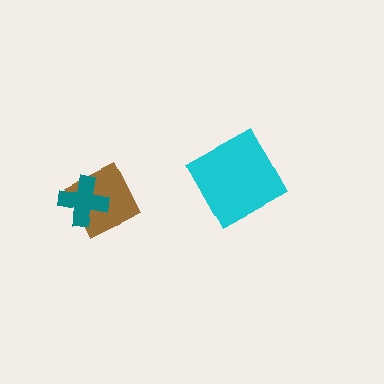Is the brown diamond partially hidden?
Yes, it is partially covered by another shape.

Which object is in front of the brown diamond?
The teal cross is in front of the brown diamond.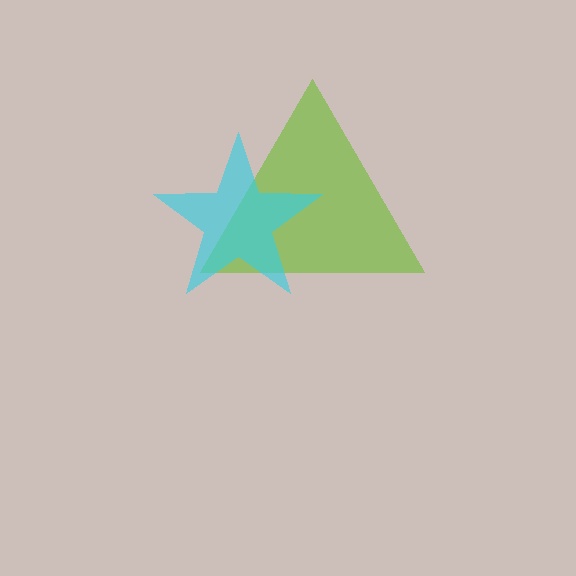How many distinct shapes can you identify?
There are 2 distinct shapes: a lime triangle, a cyan star.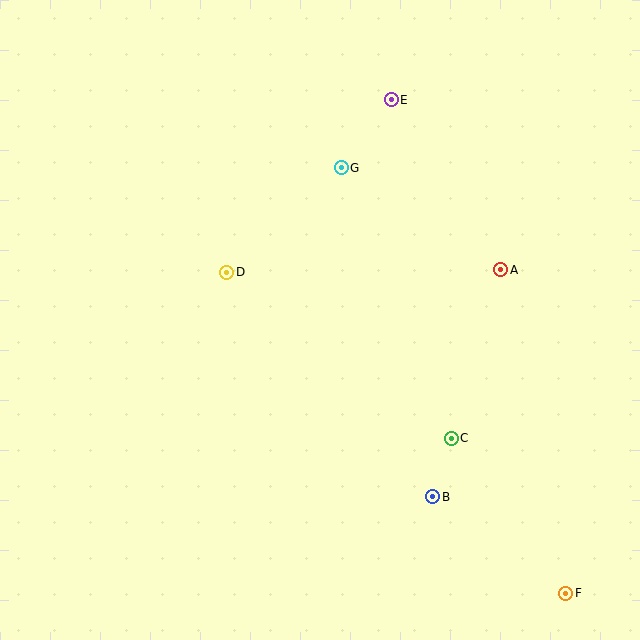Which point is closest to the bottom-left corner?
Point D is closest to the bottom-left corner.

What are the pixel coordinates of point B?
Point B is at (433, 497).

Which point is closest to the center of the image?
Point D at (227, 272) is closest to the center.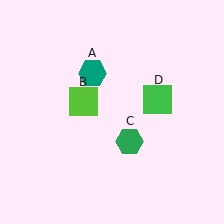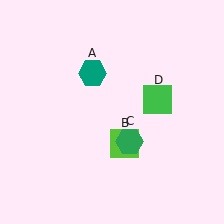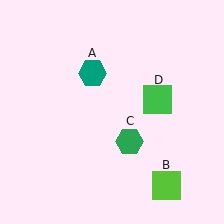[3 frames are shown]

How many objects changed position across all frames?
1 object changed position: lime square (object B).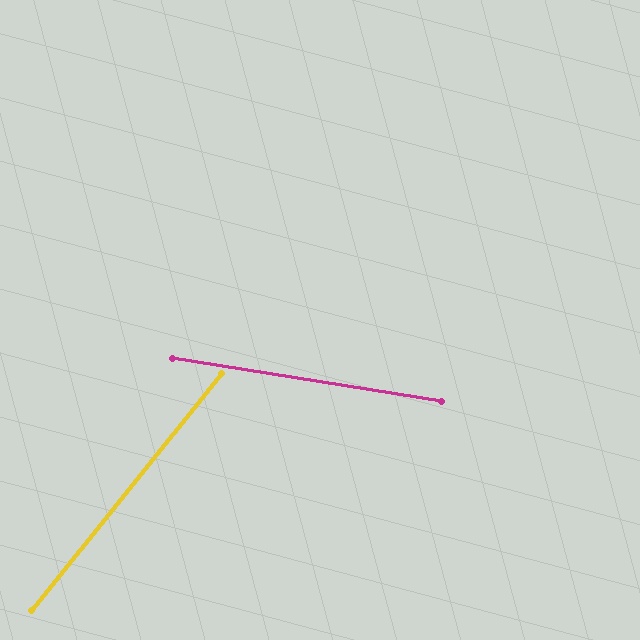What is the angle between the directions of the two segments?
Approximately 60 degrees.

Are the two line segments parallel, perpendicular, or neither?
Neither parallel nor perpendicular — they differ by about 60°.